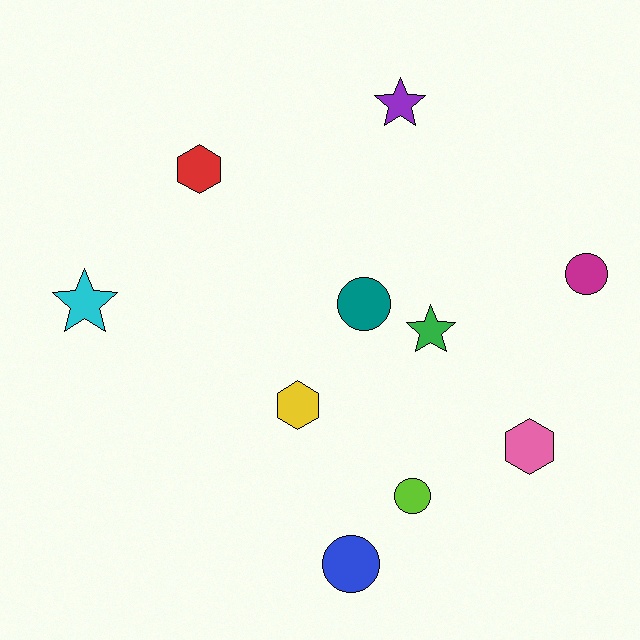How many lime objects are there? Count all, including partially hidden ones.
There is 1 lime object.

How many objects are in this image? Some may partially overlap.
There are 10 objects.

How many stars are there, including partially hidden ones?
There are 3 stars.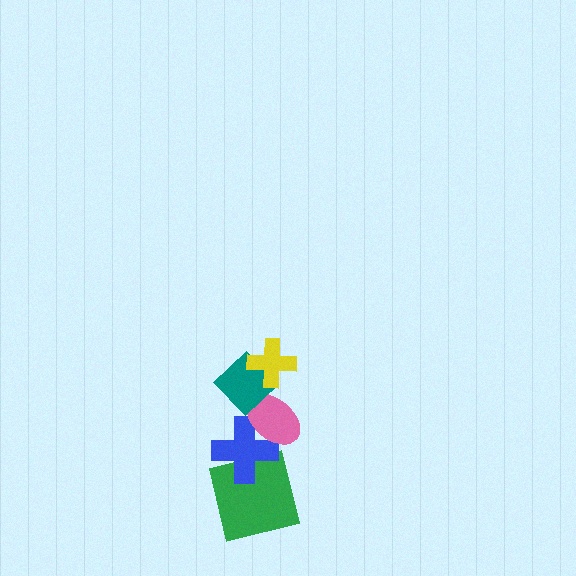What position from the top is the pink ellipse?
The pink ellipse is 3rd from the top.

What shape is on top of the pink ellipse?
The teal diamond is on top of the pink ellipse.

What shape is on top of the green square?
The blue cross is on top of the green square.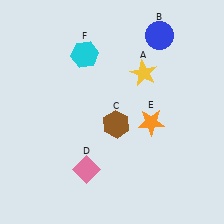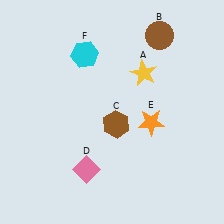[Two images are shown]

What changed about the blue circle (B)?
In Image 1, B is blue. In Image 2, it changed to brown.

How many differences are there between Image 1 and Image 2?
There is 1 difference between the two images.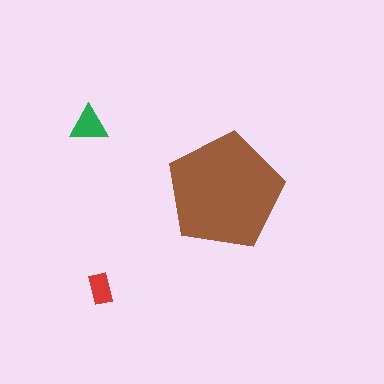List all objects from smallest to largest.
The red rectangle, the green triangle, the brown pentagon.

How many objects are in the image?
There are 3 objects in the image.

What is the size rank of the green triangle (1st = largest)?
2nd.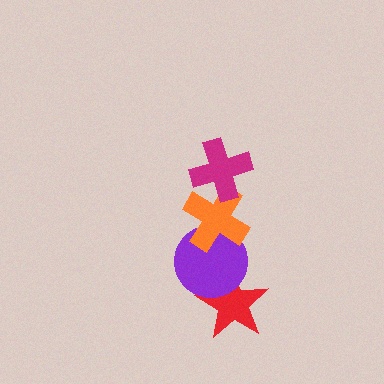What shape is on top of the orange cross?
The magenta cross is on top of the orange cross.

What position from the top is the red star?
The red star is 4th from the top.